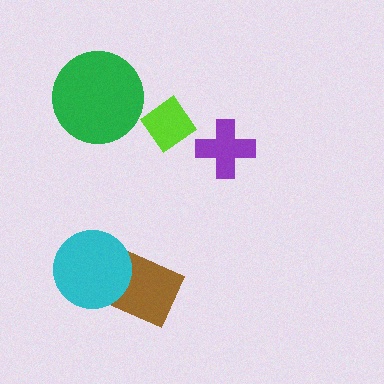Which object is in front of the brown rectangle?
The cyan circle is in front of the brown rectangle.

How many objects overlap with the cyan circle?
1 object overlaps with the cyan circle.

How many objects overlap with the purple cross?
0 objects overlap with the purple cross.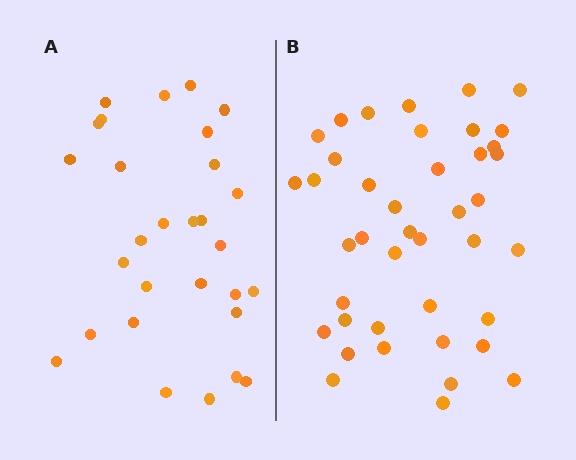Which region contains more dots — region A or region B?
Region B (the right region) has more dots.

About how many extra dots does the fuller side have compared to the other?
Region B has roughly 12 or so more dots than region A.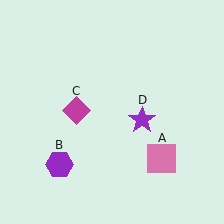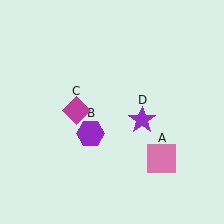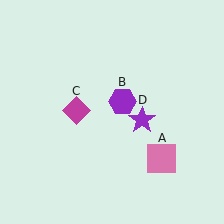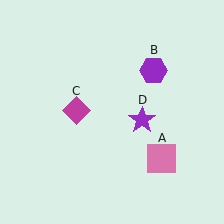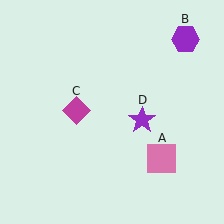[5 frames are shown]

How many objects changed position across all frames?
1 object changed position: purple hexagon (object B).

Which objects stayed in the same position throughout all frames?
Pink square (object A) and magenta diamond (object C) and purple star (object D) remained stationary.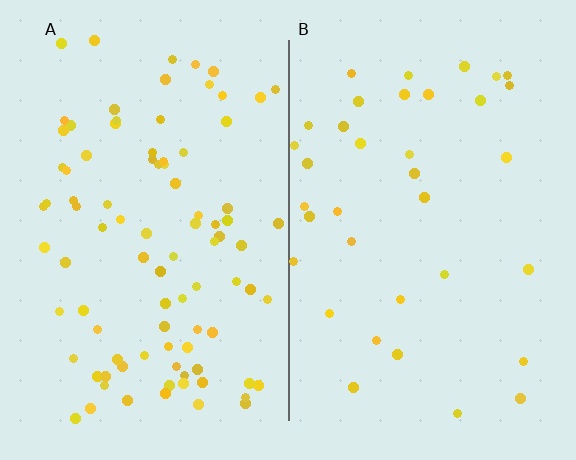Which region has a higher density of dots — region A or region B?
A (the left).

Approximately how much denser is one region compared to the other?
Approximately 2.5× — region A over region B.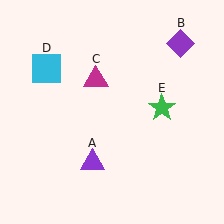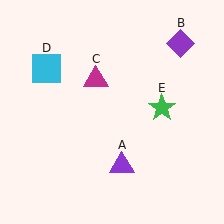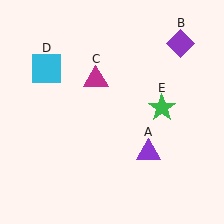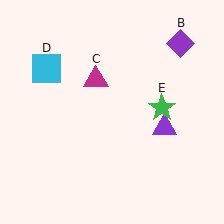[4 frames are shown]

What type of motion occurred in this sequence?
The purple triangle (object A) rotated counterclockwise around the center of the scene.